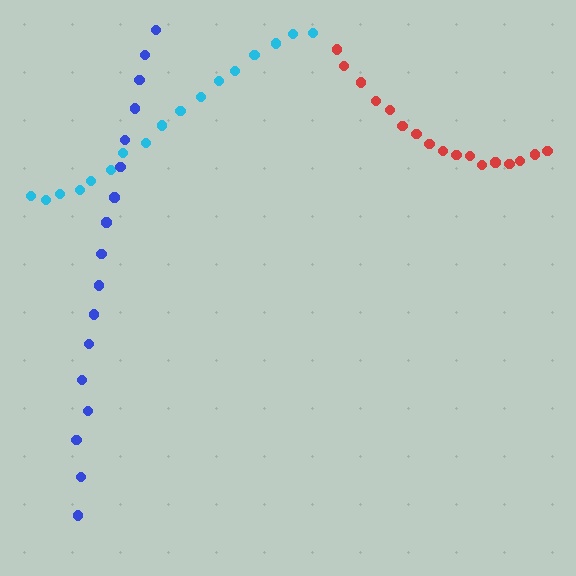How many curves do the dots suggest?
There are 3 distinct paths.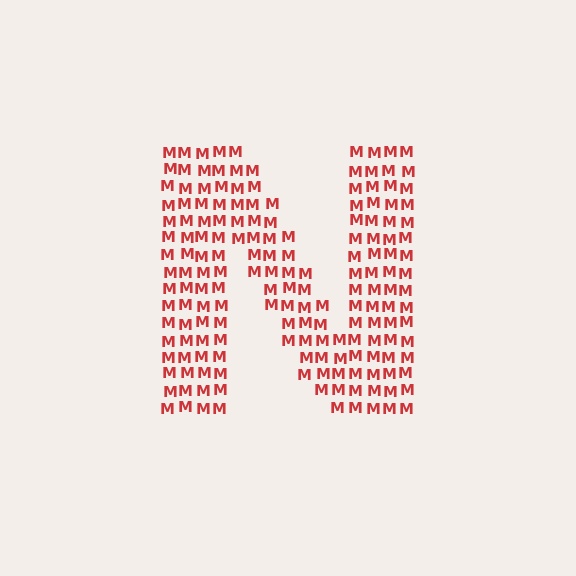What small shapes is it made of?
It is made of small letter M's.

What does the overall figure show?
The overall figure shows the letter N.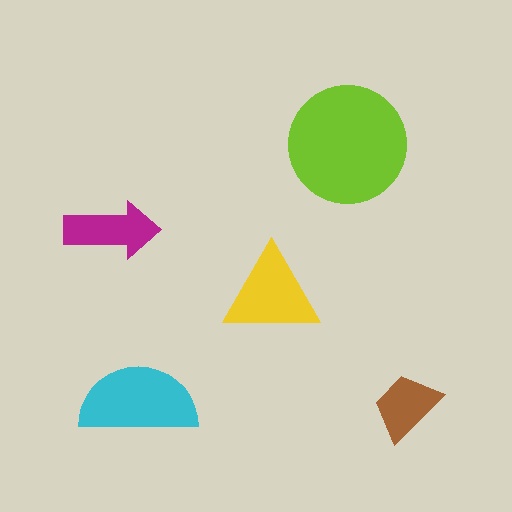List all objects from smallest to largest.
The brown trapezoid, the magenta arrow, the yellow triangle, the cyan semicircle, the lime circle.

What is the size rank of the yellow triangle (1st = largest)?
3rd.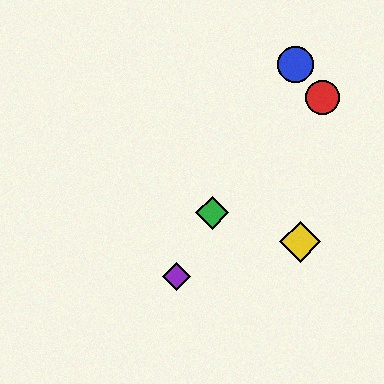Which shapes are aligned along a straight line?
The blue circle, the green diamond, the purple diamond are aligned along a straight line.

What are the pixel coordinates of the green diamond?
The green diamond is at (212, 213).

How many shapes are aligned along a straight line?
3 shapes (the blue circle, the green diamond, the purple diamond) are aligned along a straight line.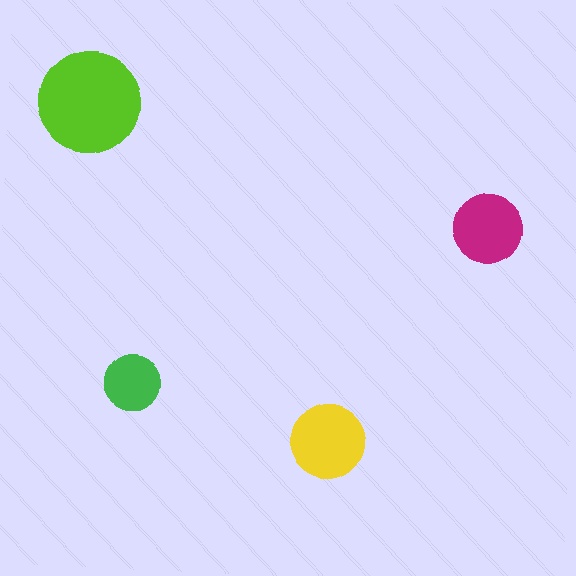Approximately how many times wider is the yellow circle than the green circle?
About 1.5 times wider.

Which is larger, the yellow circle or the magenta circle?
The yellow one.